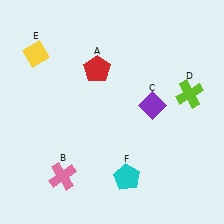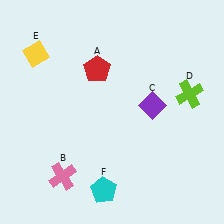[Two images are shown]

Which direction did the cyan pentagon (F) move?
The cyan pentagon (F) moved left.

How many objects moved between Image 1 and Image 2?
1 object moved between the two images.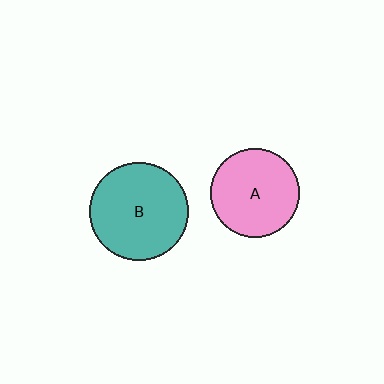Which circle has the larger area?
Circle B (teal).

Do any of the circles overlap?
No, none of the circles overlap.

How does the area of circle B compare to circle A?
Approximately 1.2 times.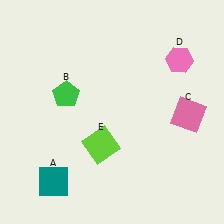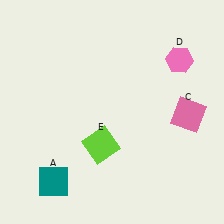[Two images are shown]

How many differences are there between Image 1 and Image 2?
There is 1 difference between the two images.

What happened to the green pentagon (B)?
The green pentagon (B) was removed in Image 2. It was in the top-left area of Image 1.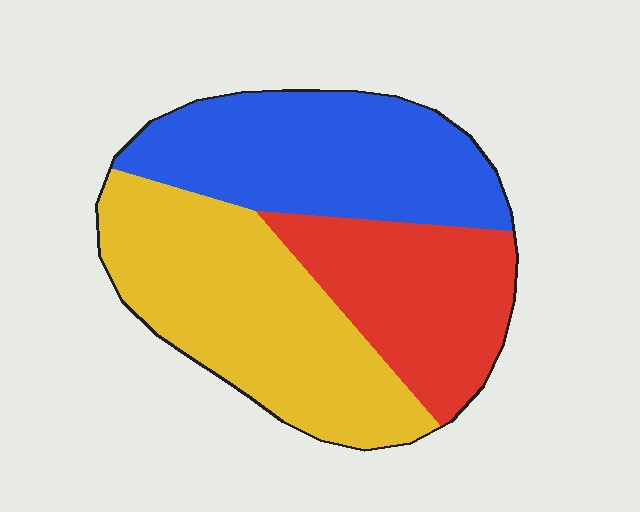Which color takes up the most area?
Yellow, at roughly 40%.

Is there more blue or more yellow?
Yellow.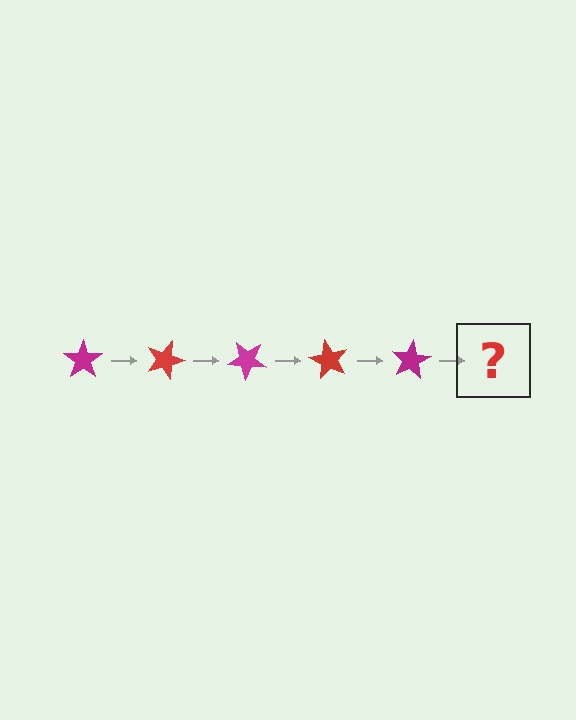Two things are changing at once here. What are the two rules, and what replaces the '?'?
The two rules are that it rotates 20 degrees each step and the color cycles through magenta and red. The '?' should be a red star, rotated 100 degrees from the start.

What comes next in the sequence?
The next element should be a red star, rotated 100 degrees from the start.